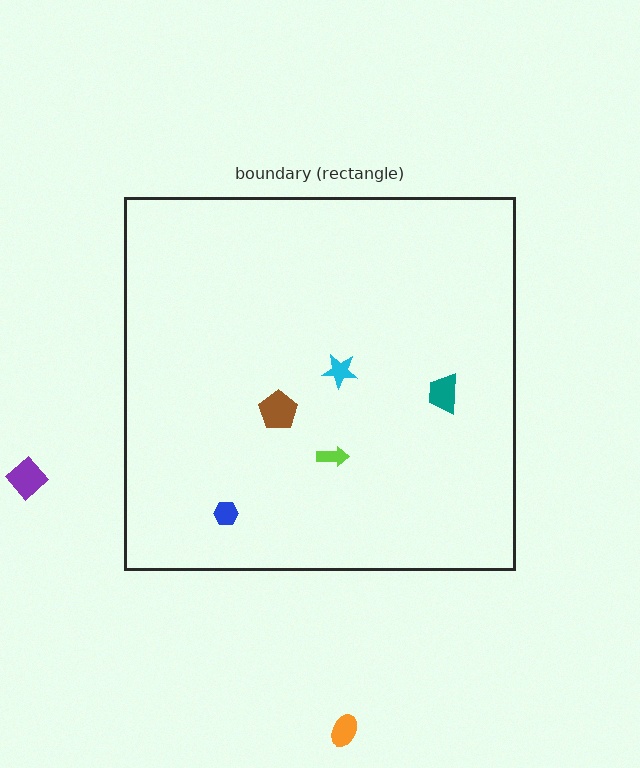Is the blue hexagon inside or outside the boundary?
Inside.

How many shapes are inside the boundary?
5 inside, 2 outside.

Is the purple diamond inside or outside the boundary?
Outside.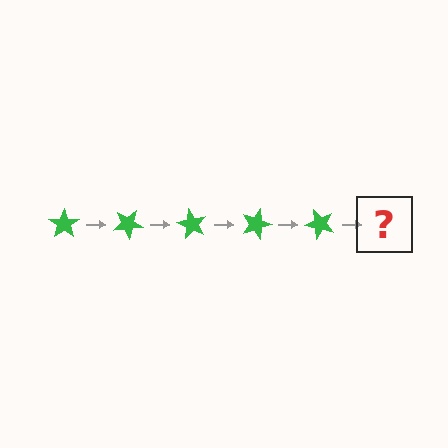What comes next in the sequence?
The next element should be a green star rotated 150 degrees.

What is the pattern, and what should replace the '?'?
The pattern is that the star rotates 30 degrees each step. The '?' should be a green star rotated 150 degrees.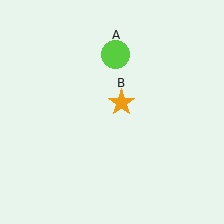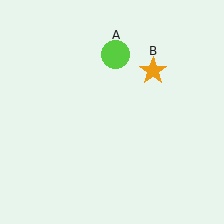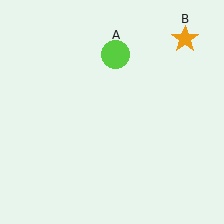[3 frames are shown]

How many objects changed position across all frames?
1 object changed position: orange star (object B).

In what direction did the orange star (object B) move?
The orange star (object B) moved up and to the right.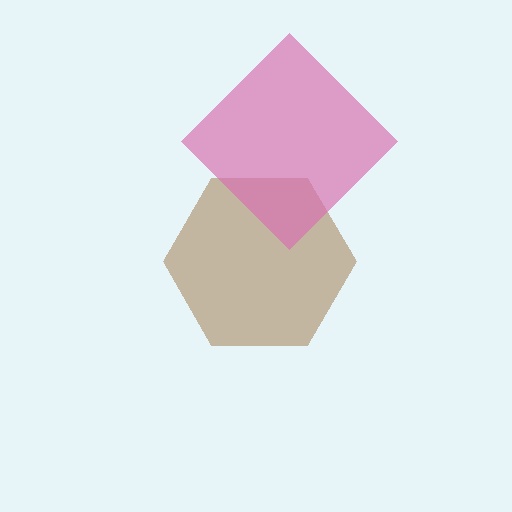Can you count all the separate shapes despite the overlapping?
Yes, there are 2 separate shapes.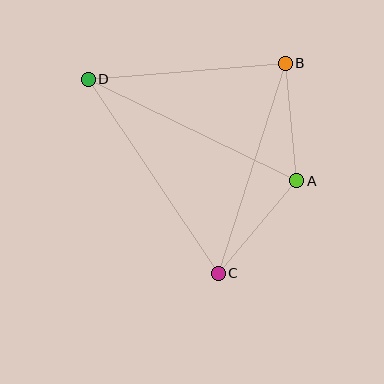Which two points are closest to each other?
Points A and B are closest to each other.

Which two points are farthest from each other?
Points C and D are farthest from each other.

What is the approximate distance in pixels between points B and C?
The distance between B and C is approximately 220 pixels.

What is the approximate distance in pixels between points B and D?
The distance between B and D is approximately 197 pixels.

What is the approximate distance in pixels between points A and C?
The distance between A and C is approximately 121 pixels.